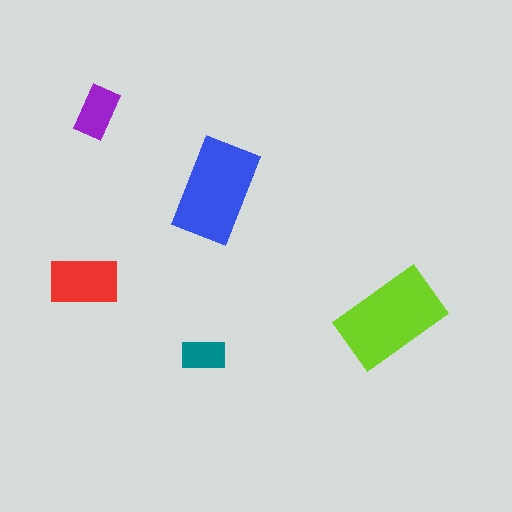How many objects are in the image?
There are 5 objects in the image.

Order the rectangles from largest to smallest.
the lime one, the blue one, the red one, the purple one, the teal one.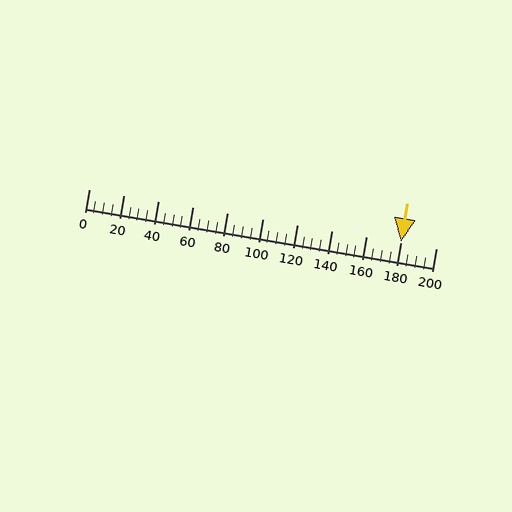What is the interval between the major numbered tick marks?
The major tick marks are spaced 20 units apart.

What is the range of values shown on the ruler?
The ruler shows values from 0 to 200.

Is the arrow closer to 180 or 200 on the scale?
The arrow is closer to 180.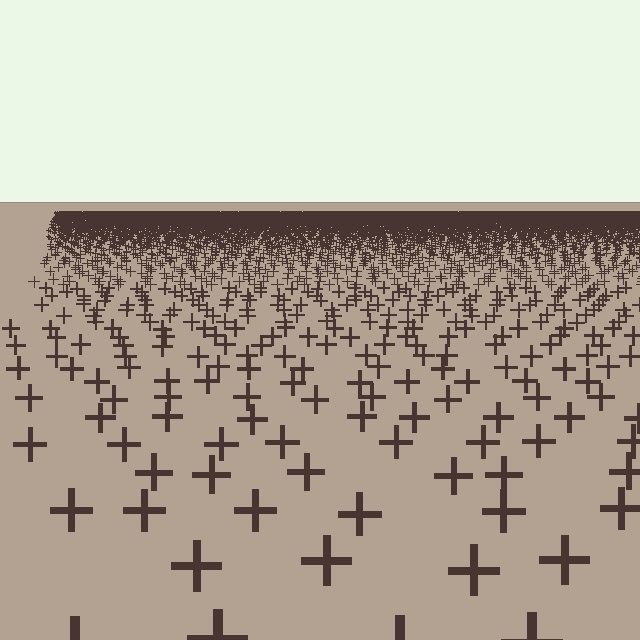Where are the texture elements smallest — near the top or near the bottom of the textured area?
Near the top.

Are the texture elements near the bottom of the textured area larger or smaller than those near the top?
Larger. Near the bottom, elements are closer to the viewer and appear at a bigger on-screen size.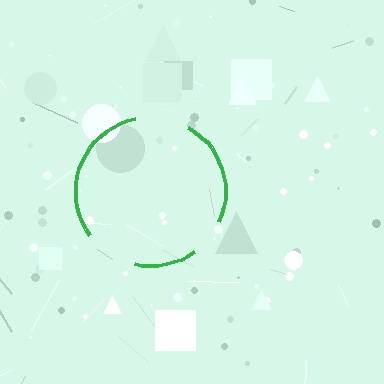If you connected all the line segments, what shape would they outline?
They would outline a circle.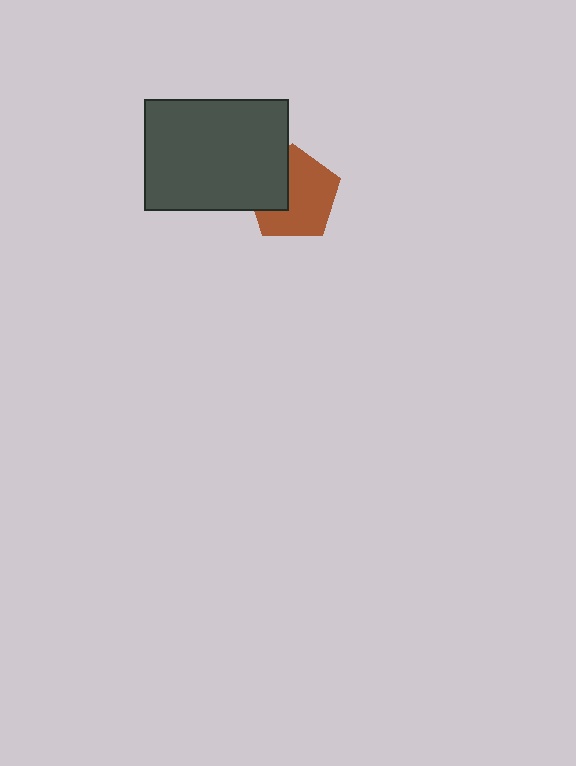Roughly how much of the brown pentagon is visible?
Most of it is visible (roughly 66%).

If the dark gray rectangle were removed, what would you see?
You would see the complete brown pentagon.